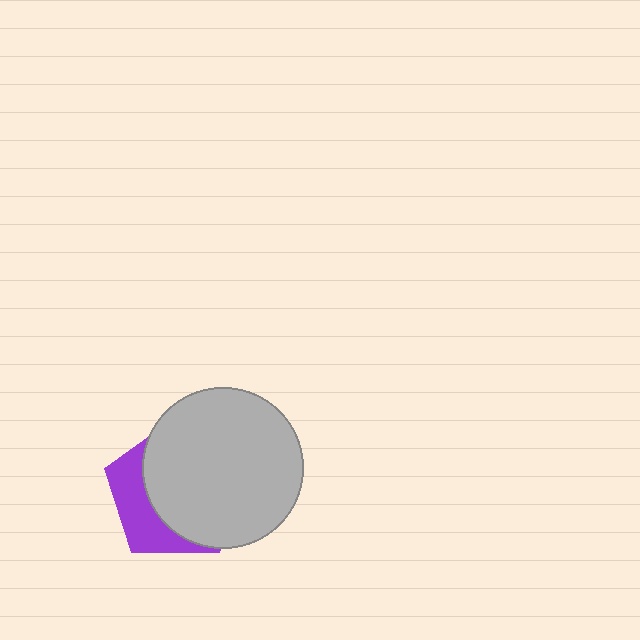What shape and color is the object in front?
The object in front is a light gray circle.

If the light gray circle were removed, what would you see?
You would see the complete purple pentagon.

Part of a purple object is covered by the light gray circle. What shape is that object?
It is a pentagon.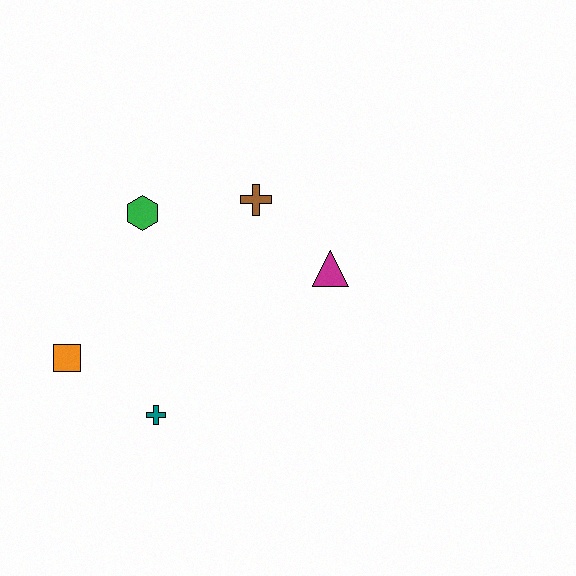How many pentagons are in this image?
There are no pentagons.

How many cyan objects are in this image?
There are no cyan objects.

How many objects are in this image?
There are 5 objects.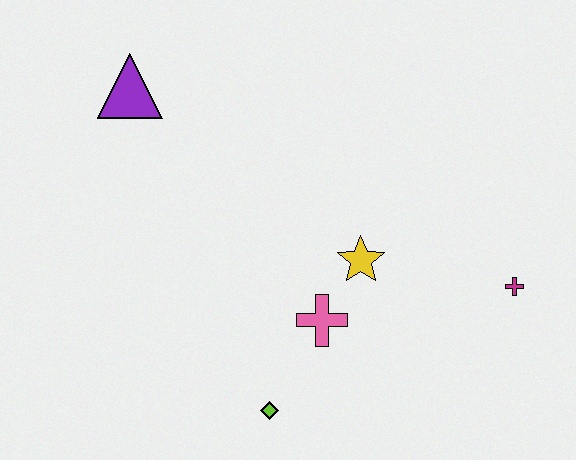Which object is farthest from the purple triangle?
The magenta cross is farthest from the purple triangle.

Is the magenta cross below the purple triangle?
Yes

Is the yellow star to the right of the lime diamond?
Yes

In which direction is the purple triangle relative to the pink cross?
The purple triangle is above the pink cross.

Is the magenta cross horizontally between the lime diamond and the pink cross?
No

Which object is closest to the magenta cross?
The yellow star is closest to the magenta cross.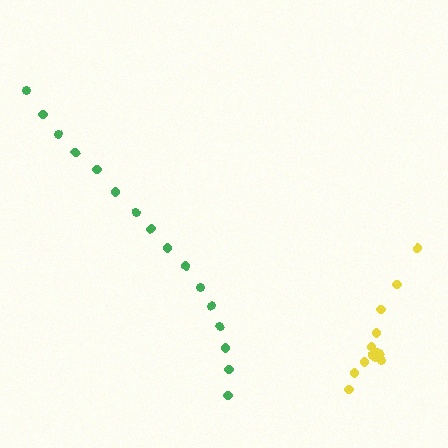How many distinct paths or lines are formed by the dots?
There are 2 distinct paths.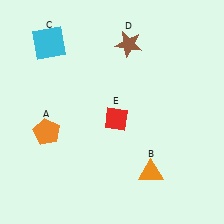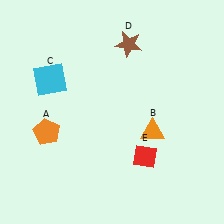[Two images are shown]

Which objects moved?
The objects that moved are: the orange triangle (B), the cyan square (C), the red diamond (E).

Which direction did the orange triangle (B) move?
The orange triangle (B) moved up.